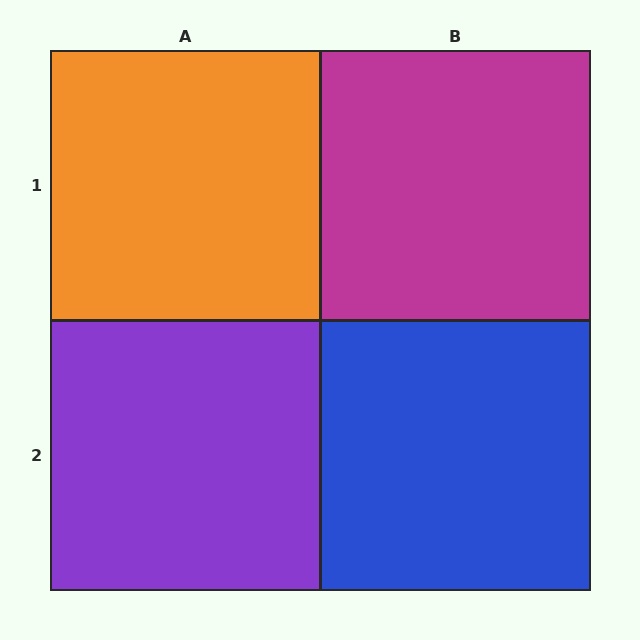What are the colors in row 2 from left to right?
Purple, blue.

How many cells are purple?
1 cell is purple.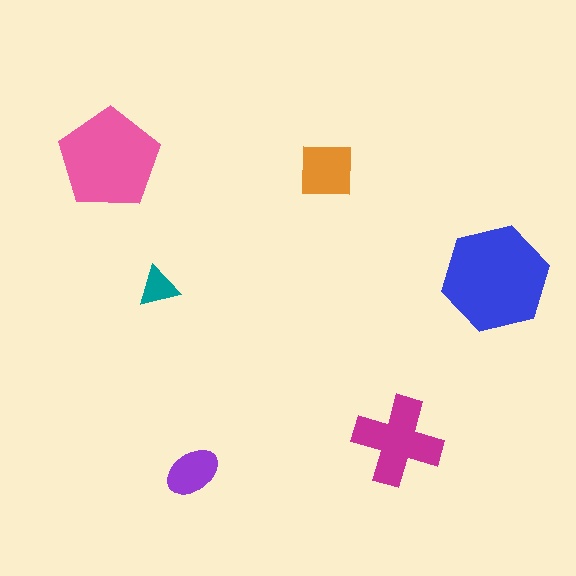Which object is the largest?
The blue hexagon.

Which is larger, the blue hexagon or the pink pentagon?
The blue hexagon.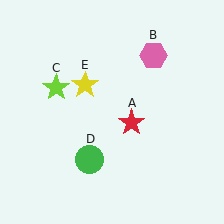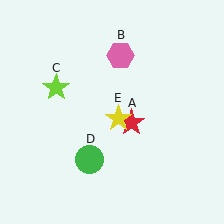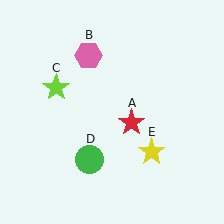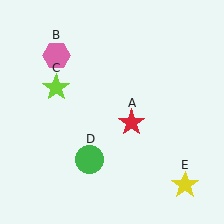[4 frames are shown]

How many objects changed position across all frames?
2 objects changed position: pink hexagon (object B), yellow star (object E).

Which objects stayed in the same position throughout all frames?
Red star (object A) and lime star (object C) and green circle (object D) remained stationary.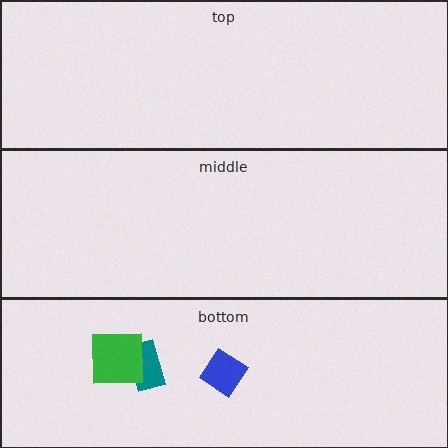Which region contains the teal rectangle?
The bottom region.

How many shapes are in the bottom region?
3.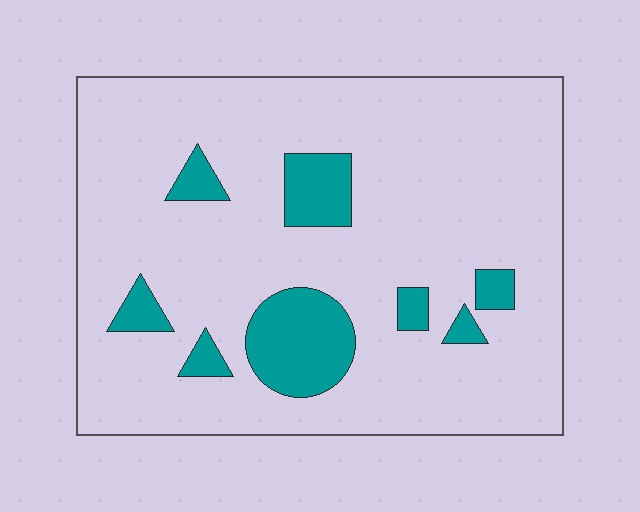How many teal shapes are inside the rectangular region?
8.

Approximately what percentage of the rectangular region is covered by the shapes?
Approximately 15%.